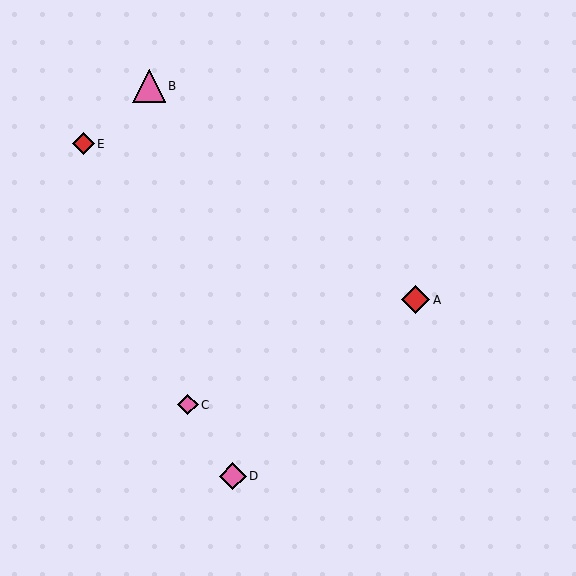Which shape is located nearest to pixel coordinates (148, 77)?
The pink triangle (labeled B) at (149, 86) is nearest to that location.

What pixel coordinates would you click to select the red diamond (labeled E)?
Click at (83, 144) to select the red diamond E.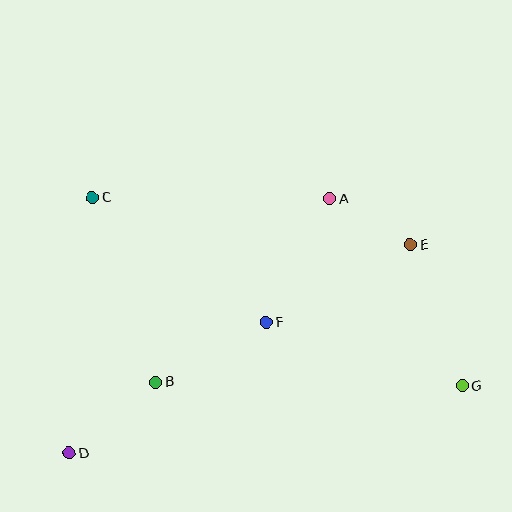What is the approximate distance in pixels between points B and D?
The distance between B and D is approximately 112 pixels.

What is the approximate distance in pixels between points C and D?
The distance between C and D is approximately 257 pixels.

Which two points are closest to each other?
Points A and E are closest to each other.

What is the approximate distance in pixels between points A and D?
The distance between A and D is approximately 364 pixels.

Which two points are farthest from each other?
Points C and G are farthest from each other.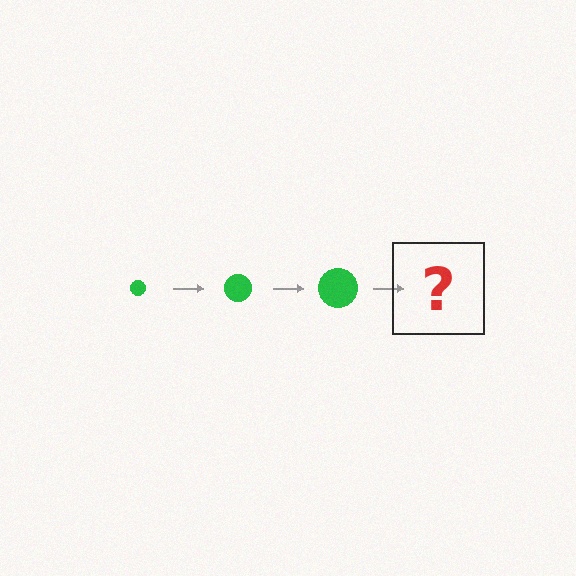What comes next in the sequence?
The next element should be a green circle, larger than the previous one.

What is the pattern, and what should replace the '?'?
The pattern is that the circle gets progressively larger each step. The '?' should be a green circle, larger than the previous one.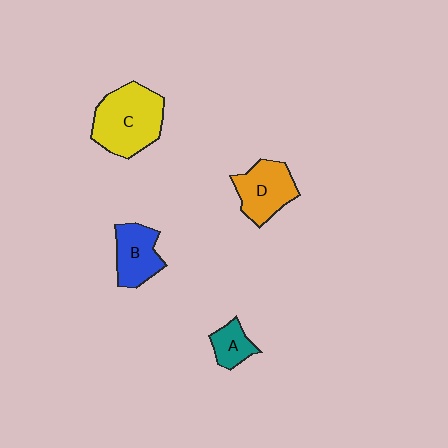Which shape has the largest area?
Shape C (yellow).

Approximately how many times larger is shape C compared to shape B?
Approximately 1.7 times.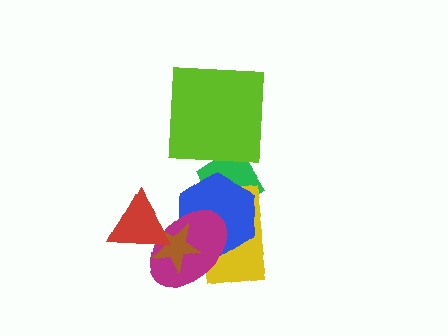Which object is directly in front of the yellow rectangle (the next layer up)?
The blue hexagon is directly in front of the yellow rectangle.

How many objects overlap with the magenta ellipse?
4 objects overlap with the magenta ellipse.